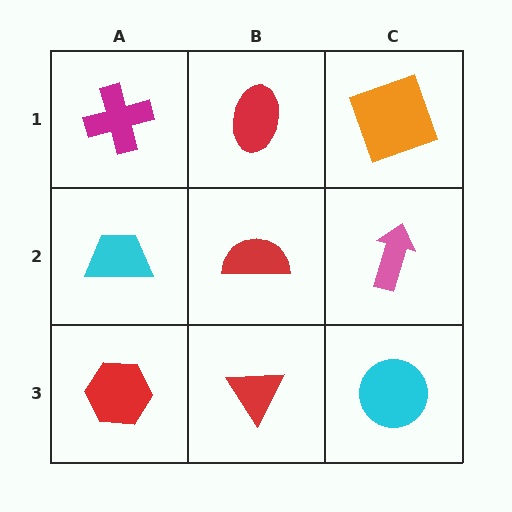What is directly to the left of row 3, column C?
A red triangle.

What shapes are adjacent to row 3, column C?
A pink arrow (row 2, column C), a red triangle (row 3, column B).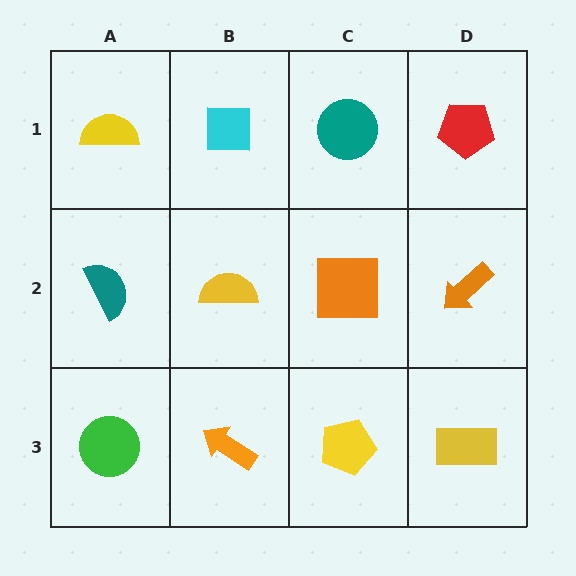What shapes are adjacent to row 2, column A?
A yellow semicircle (row 1, column A), a green circle (row 3, column A), a yellow semicircle (row 2, column B).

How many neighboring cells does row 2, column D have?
3.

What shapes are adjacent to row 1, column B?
A yellow semicircle (row 2, column B), a yellow semicircle (row 1, column A), a teal circle (row 1, column C).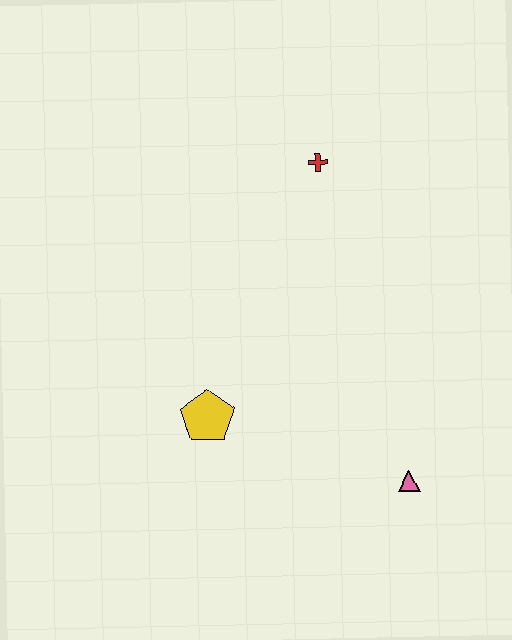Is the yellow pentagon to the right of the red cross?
No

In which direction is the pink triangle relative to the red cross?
The pink triangle is below the red cross.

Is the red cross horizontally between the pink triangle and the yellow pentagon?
Yes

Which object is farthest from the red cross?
The pink triangle is farthest from the red cross.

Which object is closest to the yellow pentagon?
The pink triangle is closest to the yellow pentagon.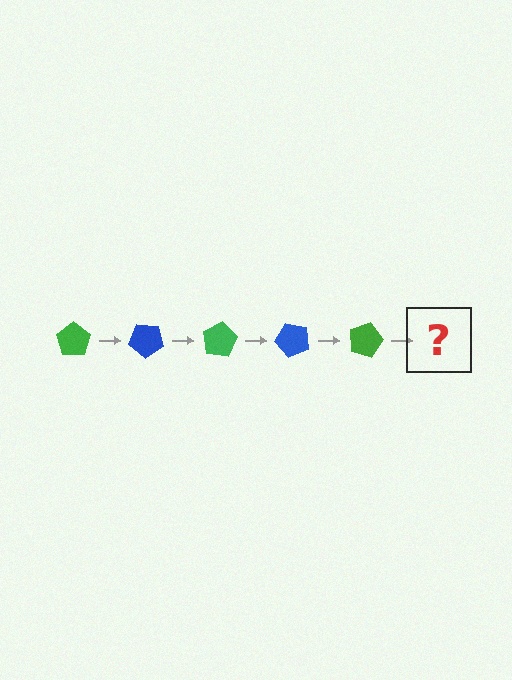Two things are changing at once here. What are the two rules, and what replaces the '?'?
The two rules are that it rotates 40 degrees each step and the color cycles through green and blue. The '?' should be a blue pentagon, rotated 200 degrees from the start.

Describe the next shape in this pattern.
It should be a blue pentagon, rotated 200 degrees from the start.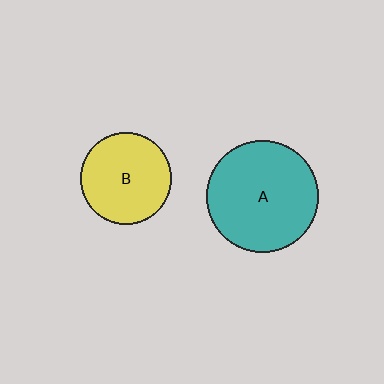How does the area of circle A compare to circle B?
Approximately 1.5 times.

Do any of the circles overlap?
No, none of the circles overlap.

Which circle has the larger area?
Circle A (teal).